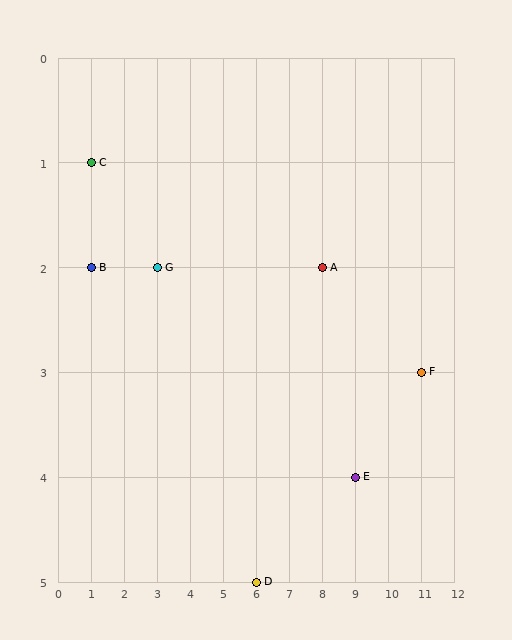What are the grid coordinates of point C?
Point C is at grid coordinates (1, 1).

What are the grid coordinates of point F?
Point F is at grid coordinates (11, 3).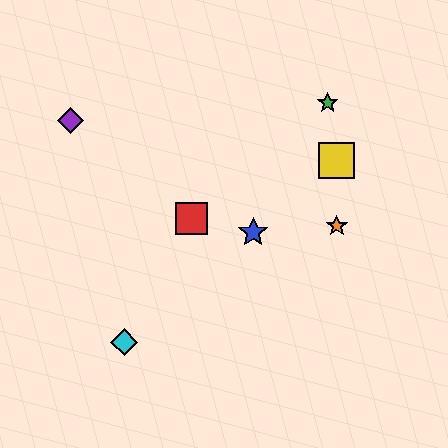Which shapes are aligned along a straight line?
The blue star, the yellow square, the cyan diamond are aligned along a straight line.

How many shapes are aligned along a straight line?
3 shapes (the blue star, the yellow square, the cyan diamond) are aligned along a straight line.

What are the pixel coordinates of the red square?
The red square is at (191, 219).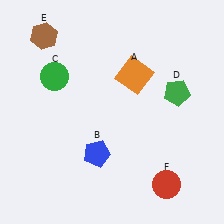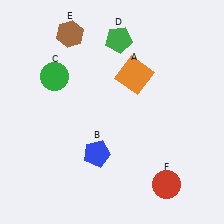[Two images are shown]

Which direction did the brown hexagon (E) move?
The brown hexagon (E) moved right.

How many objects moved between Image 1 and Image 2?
2 objects moved between the two images.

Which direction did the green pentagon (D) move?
The green pentagon (D) moved left.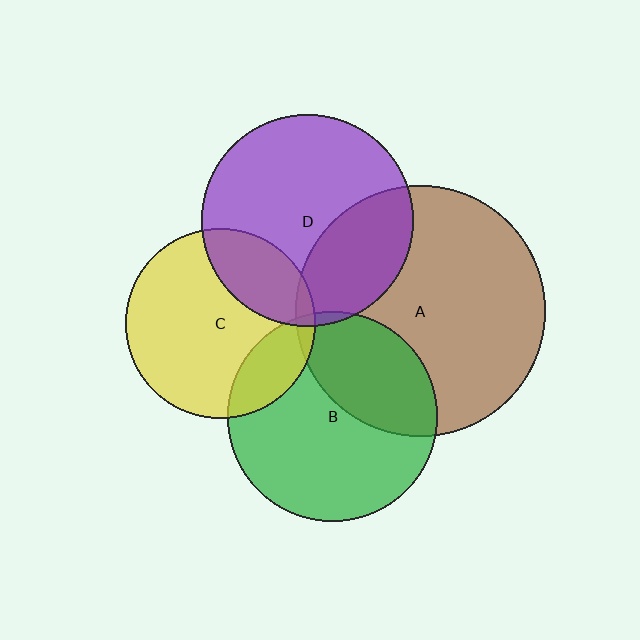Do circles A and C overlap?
Yes.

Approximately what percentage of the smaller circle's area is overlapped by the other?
Approximately 5%.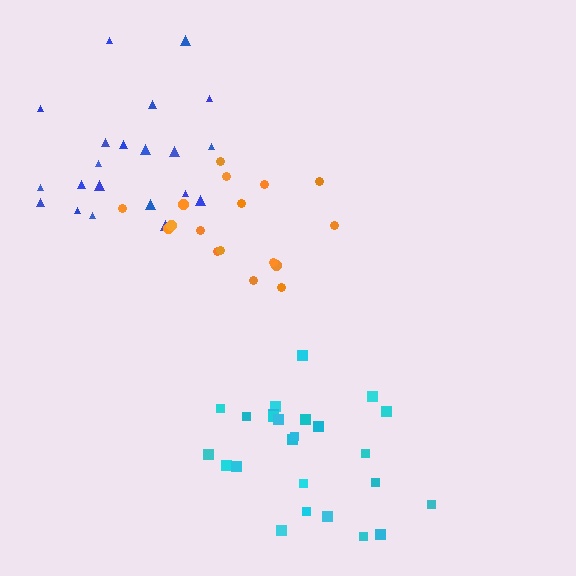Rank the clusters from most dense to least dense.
orange, cyan, blue.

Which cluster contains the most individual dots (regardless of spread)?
Cyan (25).